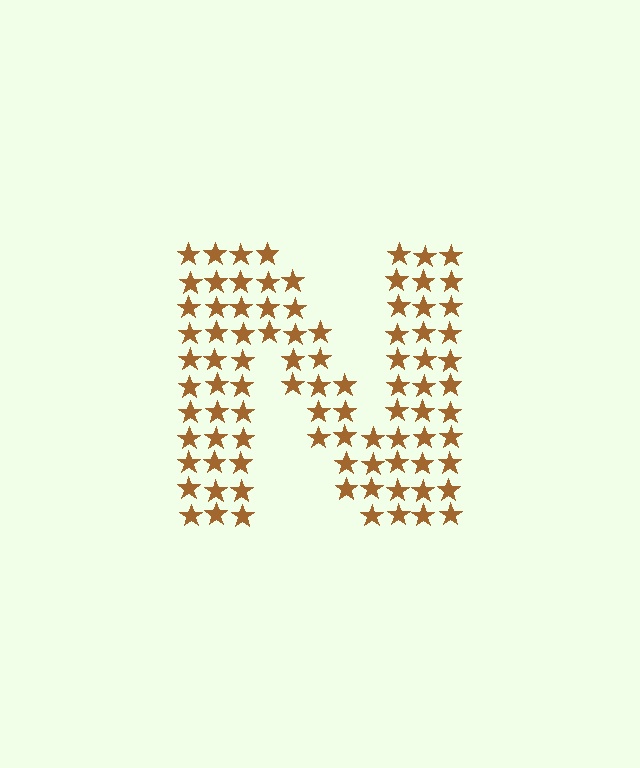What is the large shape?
The large shape is the letter N.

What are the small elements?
The small elements are stars.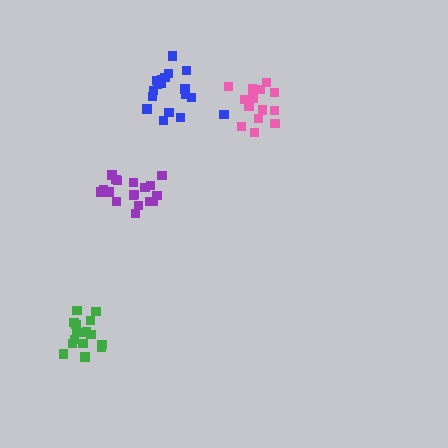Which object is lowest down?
The green cluster is bottommost.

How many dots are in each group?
Group 1: 18 dots, Group 2: 16 dots, Group 3: 18 dots, Group 4: 15 dots (67 total).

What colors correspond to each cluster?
The clusters are colored: blue, pink, purple, green.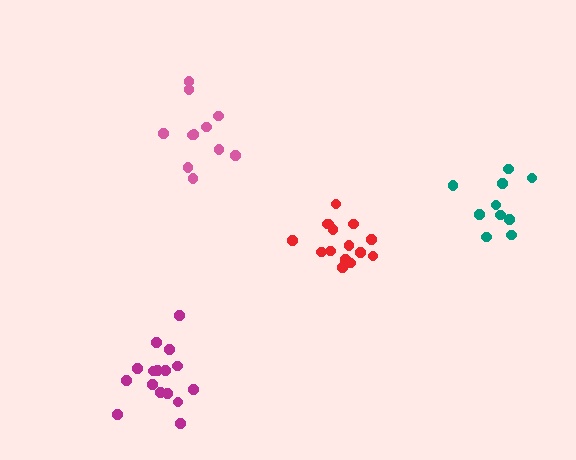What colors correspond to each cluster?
The clusters are colored: teal, pink, magenta, red.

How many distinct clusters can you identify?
There are 4 distinct clusters.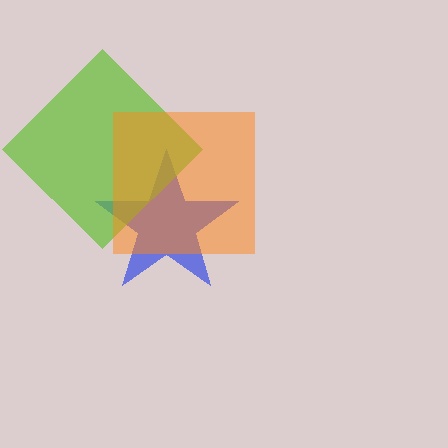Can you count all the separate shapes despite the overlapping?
Yes, there are 3 separate shapes.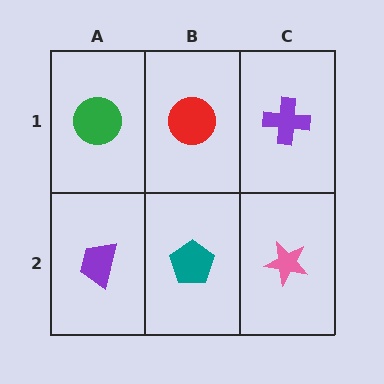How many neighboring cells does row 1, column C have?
2.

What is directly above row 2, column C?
A purple cross.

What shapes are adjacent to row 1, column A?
A purple trapezoid (row 2, column A), a red circle (row 1, column B).